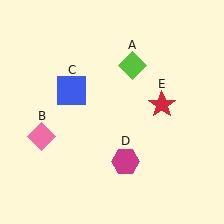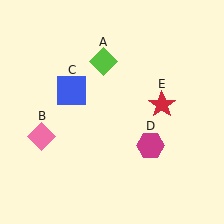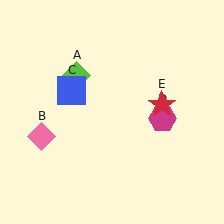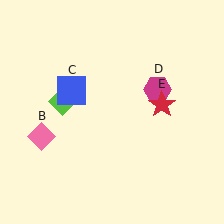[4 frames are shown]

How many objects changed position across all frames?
2 objects changed position: lime diamond (object A), magenta hexagon (object D).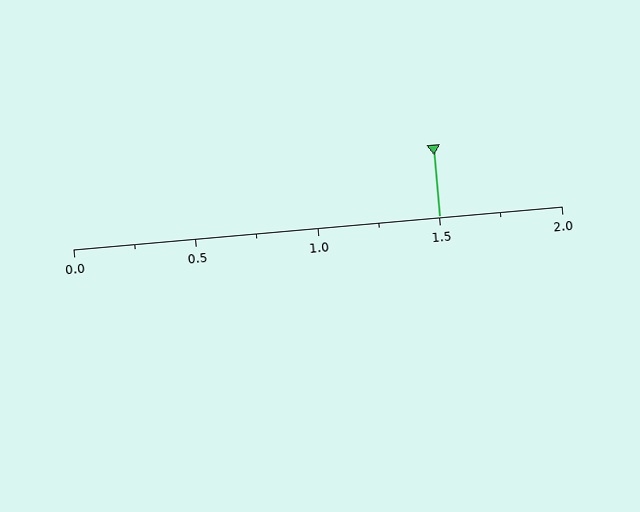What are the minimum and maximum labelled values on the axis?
The axis runs from 0.0 to 2.0.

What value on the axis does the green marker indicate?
The marker indicates approximately 1.5.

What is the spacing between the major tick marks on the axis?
The major ticks are spaced 0.5 apart.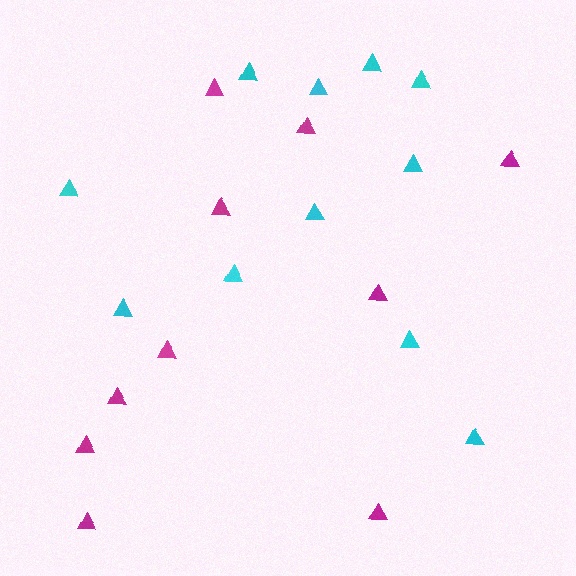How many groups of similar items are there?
There are 2 groups: one group of magenta triangles (10) and one group of cyan triangles (11).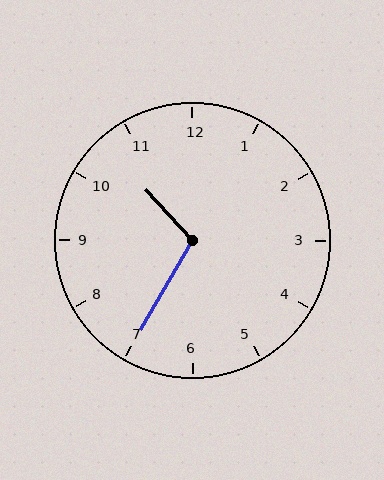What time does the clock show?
10:35.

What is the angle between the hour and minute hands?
Approximately 108 degrees.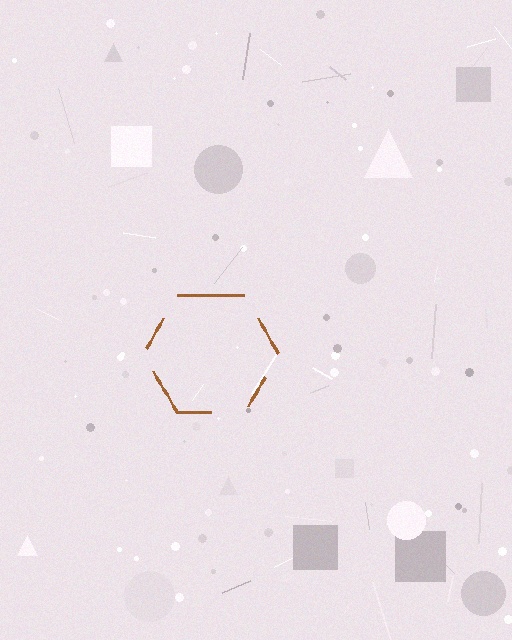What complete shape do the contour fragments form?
The contour fragments form a hexagon.